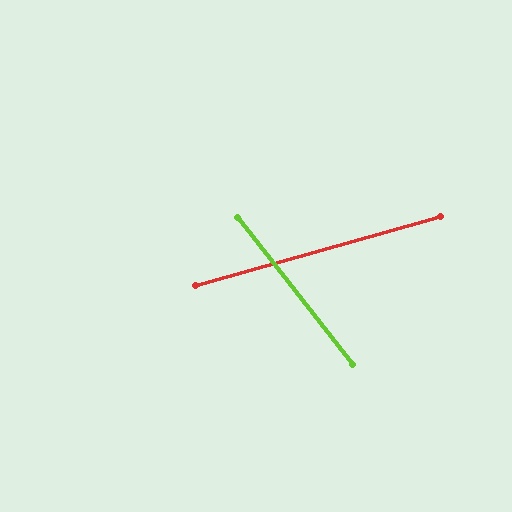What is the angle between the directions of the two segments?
Approximately 68 degrees.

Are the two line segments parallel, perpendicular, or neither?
Neither parallel nor perpendicular — they differ by about 68°.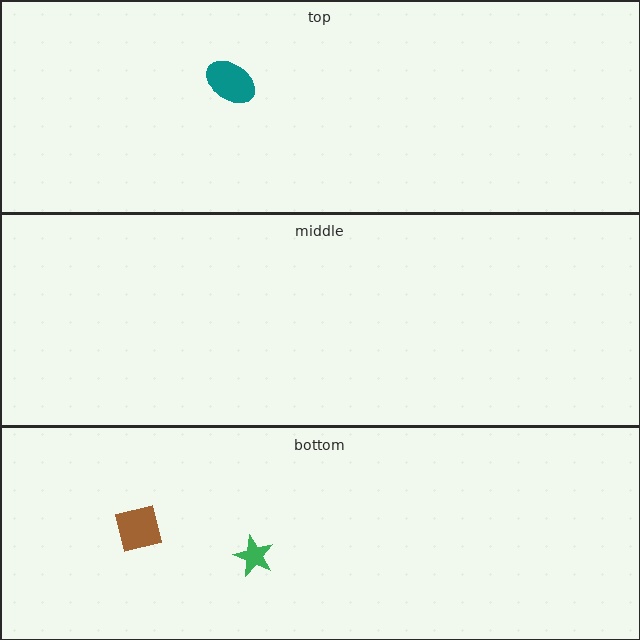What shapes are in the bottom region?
The green star, the brown square.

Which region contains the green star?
The bottom region.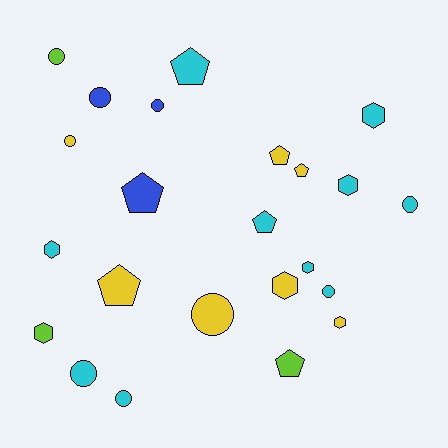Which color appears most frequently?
Cyan, with 10 objects.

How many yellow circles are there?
There are 2 yellow circles.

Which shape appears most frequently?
Circle, with 9 objects.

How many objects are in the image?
There are 23 objects.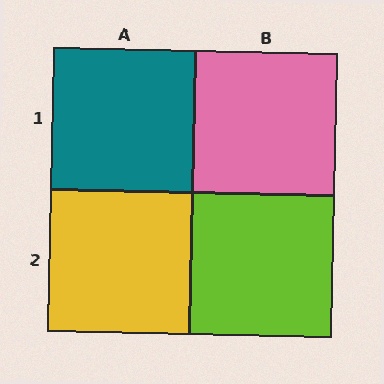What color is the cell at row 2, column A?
Yellow.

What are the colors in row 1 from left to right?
Teal, pink.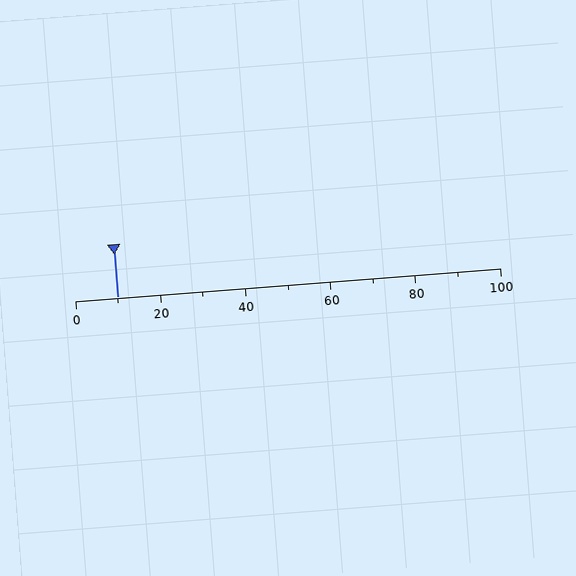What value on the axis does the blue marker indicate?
The marker indicates approximately 10.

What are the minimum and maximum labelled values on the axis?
The axis runs from 0 to 100.